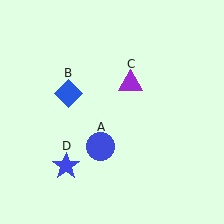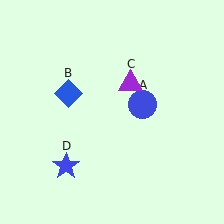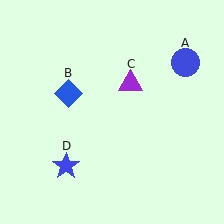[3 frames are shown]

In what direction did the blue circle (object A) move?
The blue circle (object A) moved up and to the right.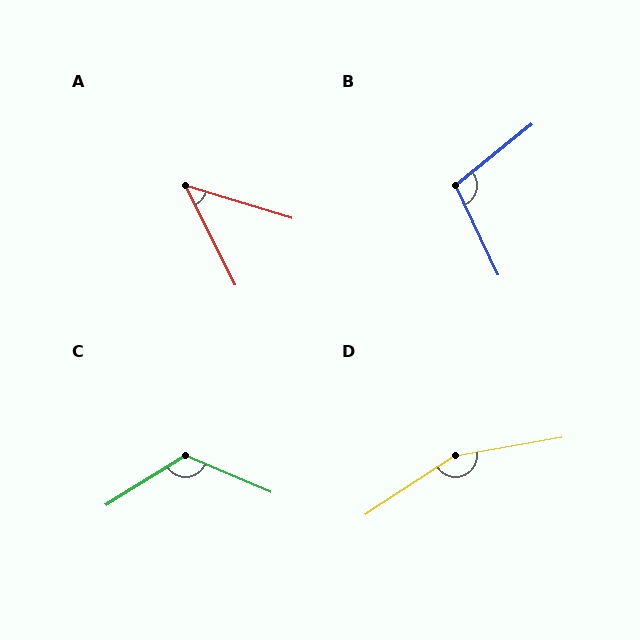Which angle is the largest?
D, at approximately 157 degrees.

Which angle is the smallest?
A, at approximately 47 degrees.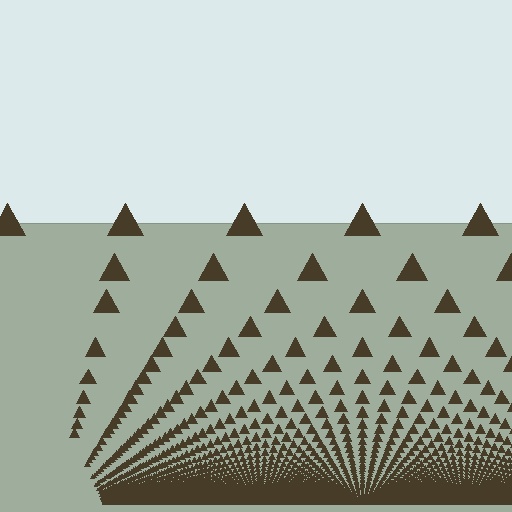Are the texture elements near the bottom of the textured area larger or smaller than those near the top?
Smaller. The gradient is inverted — elements near the bottom are smaller and denser.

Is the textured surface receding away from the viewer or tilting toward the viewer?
The surface appears to tilt toward the viewer. Texture elements get larger and sparser toward the top.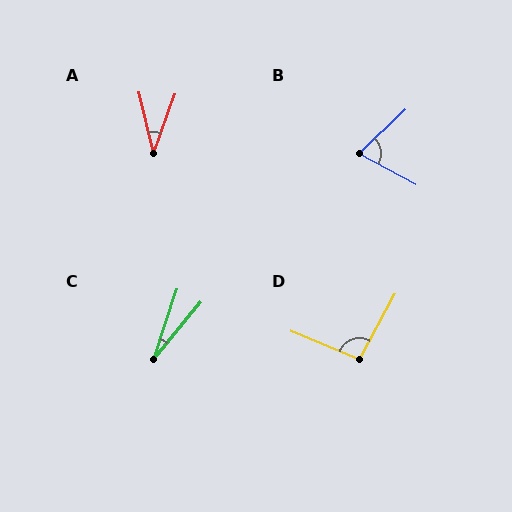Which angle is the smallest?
C, at approximately 21 degrees.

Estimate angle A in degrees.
Approximately 33 degrees.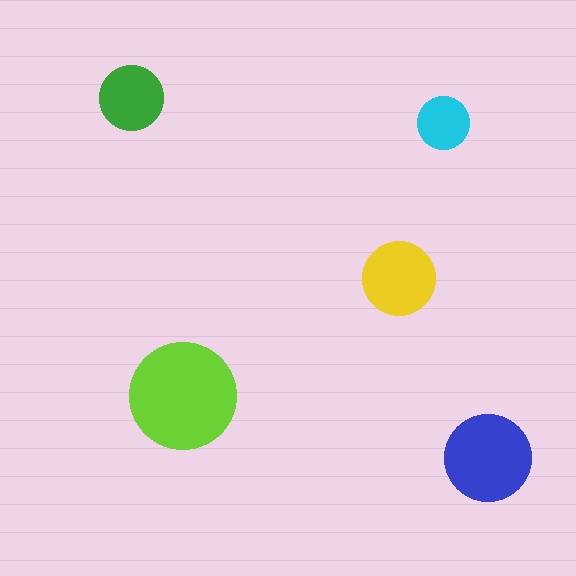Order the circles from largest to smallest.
the lime one, the blue one, the yellow one, the green one, the cyan one.